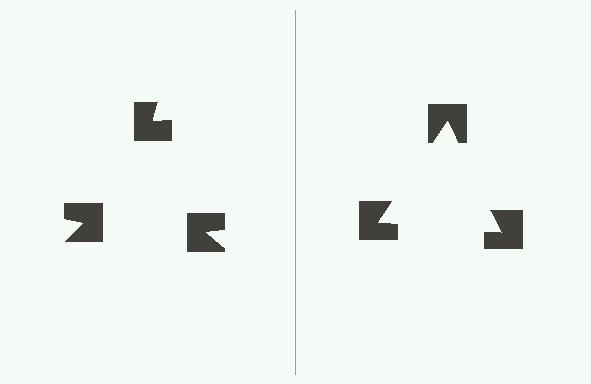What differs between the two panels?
The notched squares are positioned identically on both sides; only the wedge orientations differ. On the right they align to a triangle; on the left they are misaligned.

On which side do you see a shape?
An illusory triangle appears on the right side. On the left side the wedge cuts are rotated, so no coherent shape forms.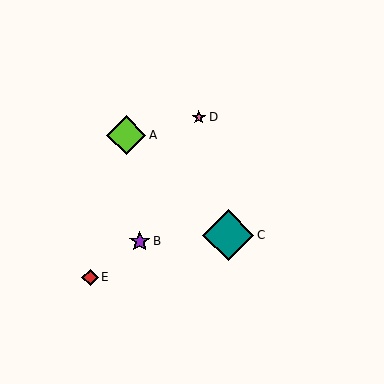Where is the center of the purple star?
The center of the purple star is at (140, 241).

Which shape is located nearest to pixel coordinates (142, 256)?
The purple star (labeled B) at (140, 241) is nearest to that location.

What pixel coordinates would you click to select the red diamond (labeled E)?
Click at (90, 277) to select the red diamond E.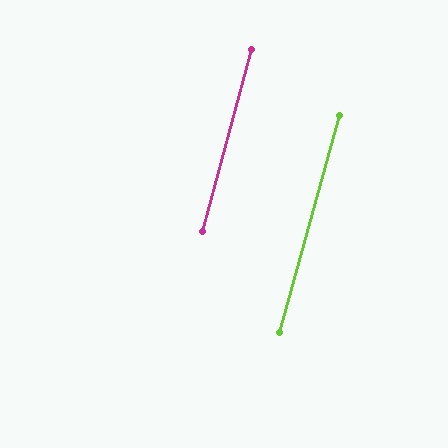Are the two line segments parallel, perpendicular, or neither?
Parallel — their directions differ by only 0.1°.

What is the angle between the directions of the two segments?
Approximately 0 degrees.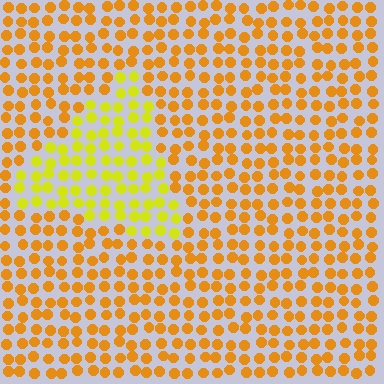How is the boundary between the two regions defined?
The boundary is defined purely by a slight shift in hue (about 31 degrees). Spacing, size, and orientation are identical on both sides.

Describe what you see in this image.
The image is filled with small orange elements in a uniform arrangement. A triangle-shaped region is visible where the elements are tinted to a slightly different hue, forming a subtle color boundary.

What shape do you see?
I see a triangle.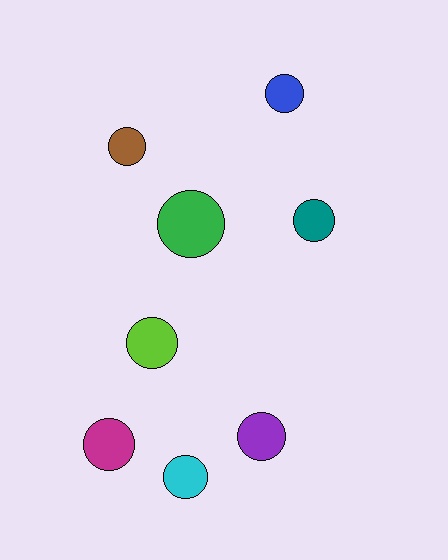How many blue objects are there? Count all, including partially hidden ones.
There is 1 blue object.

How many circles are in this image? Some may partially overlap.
There are 8 circles.